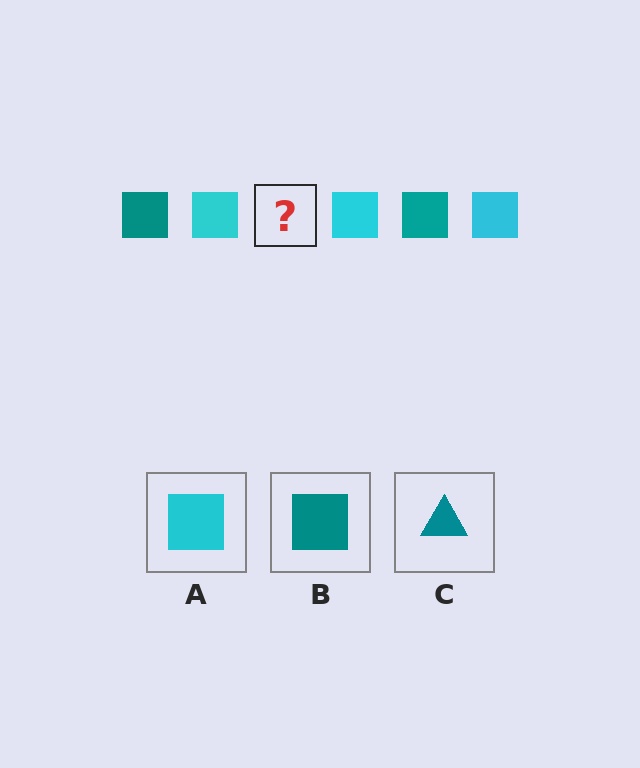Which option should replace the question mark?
Option B.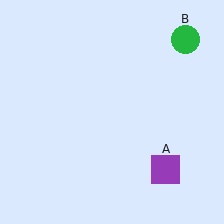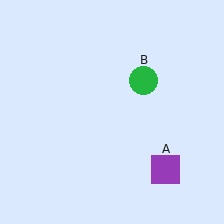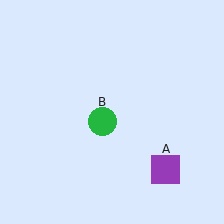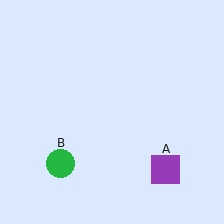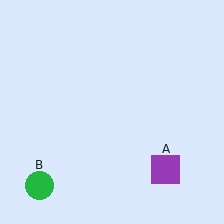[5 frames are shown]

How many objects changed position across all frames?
1 object changed position: green circle (object B).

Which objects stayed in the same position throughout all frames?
Purple square (object A) remained stationary.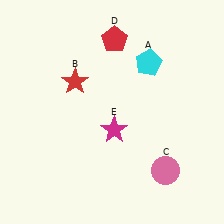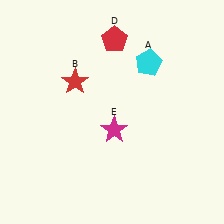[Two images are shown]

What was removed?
The pink circle (C) was removed in Image 2.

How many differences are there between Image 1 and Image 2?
There is 1 difference between the two images.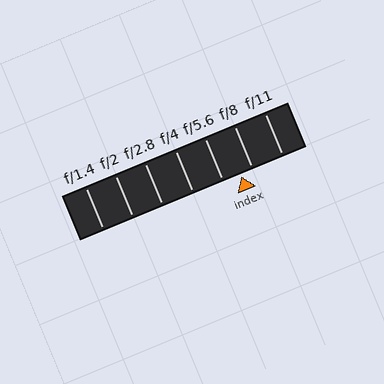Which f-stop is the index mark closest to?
The index mark is closest to f/8.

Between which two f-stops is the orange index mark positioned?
The index mark is between f/5.6 and f/8.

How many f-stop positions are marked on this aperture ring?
There are 7 f-stop positions marked.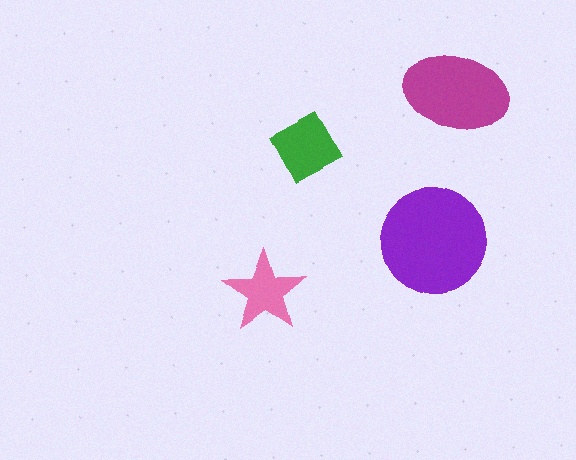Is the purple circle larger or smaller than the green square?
Larger.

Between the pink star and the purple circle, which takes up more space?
The purple circle.